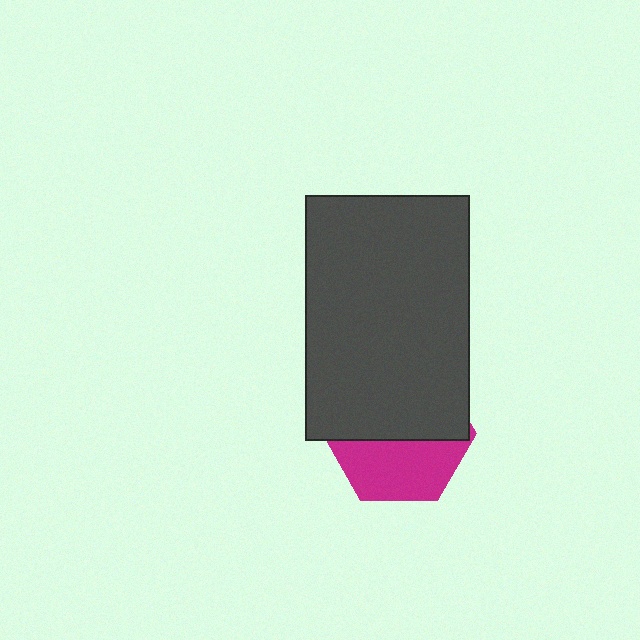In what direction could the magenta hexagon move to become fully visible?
The magenta hexagon could move down. That would shift it out from behind the dark gray rectangle entirely.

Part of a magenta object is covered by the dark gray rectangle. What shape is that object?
It is a hexagon.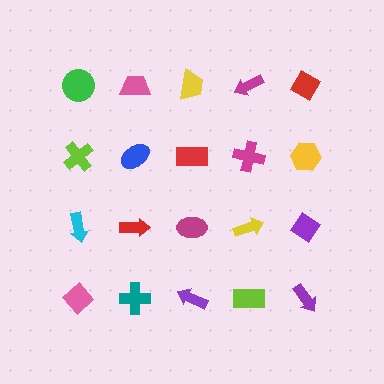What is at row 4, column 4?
A lime rectangle.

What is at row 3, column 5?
A purple diamond.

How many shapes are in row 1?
5 shapes.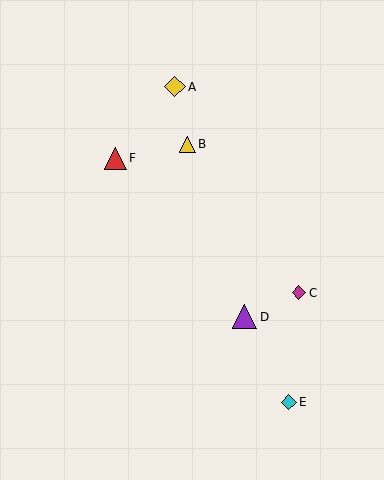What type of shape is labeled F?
Shape F is a red triangle.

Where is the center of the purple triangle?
The center of the purple triangle is at (245, 317).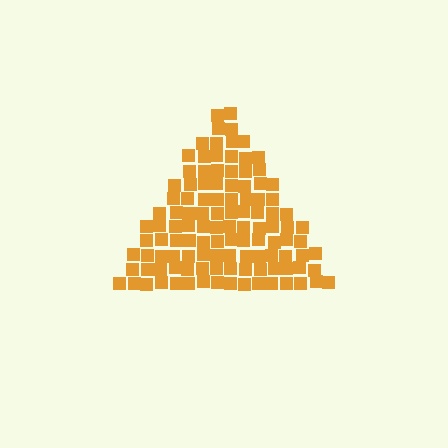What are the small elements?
The small elements are squares.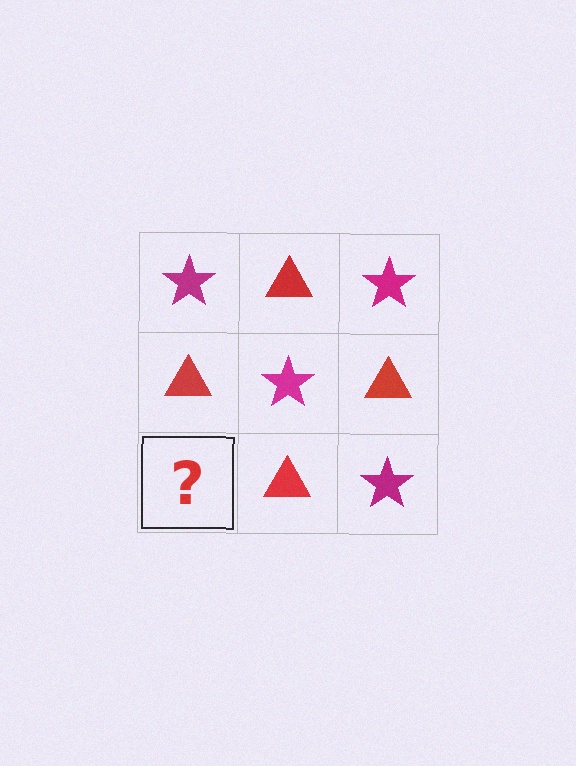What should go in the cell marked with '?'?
The missing cell should contain a magenta star.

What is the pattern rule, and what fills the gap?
The rule is that it alternates magenta star and red triangle in a checkerboard pattern. The gap should be filled with a magenta star.